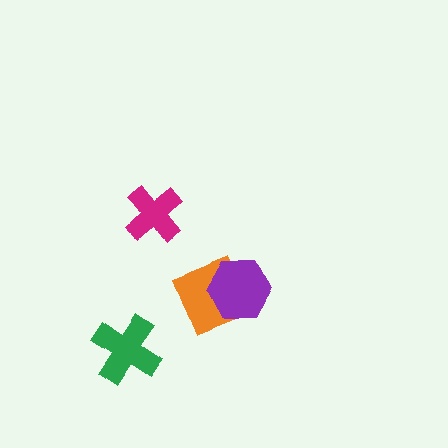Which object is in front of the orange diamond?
The purple hexagon is in front of the orange diamond.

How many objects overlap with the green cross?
0 objects overlap with the green cross.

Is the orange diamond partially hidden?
Yes, it is partially covered by another shape.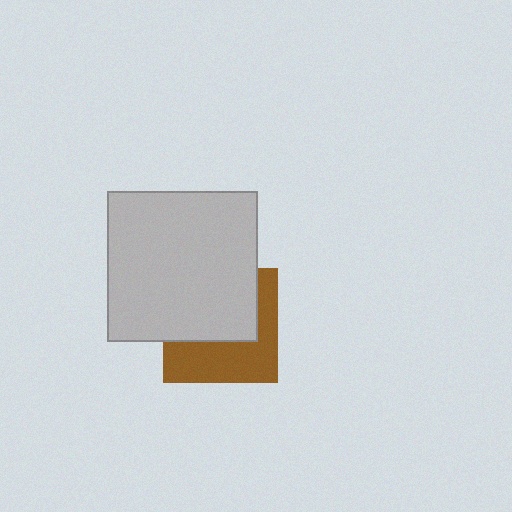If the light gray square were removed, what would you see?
You would see the complete brown square.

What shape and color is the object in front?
The object in front is a light gray square.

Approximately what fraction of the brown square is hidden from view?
Roughly 53% of the brown square is hidden behind the light gray square.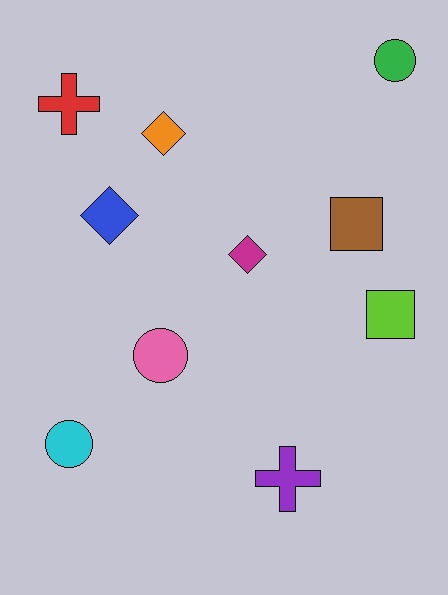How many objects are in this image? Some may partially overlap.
There are 10 objects.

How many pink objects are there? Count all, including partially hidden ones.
There is 1 pink object.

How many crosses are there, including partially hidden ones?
There are 2 crosses.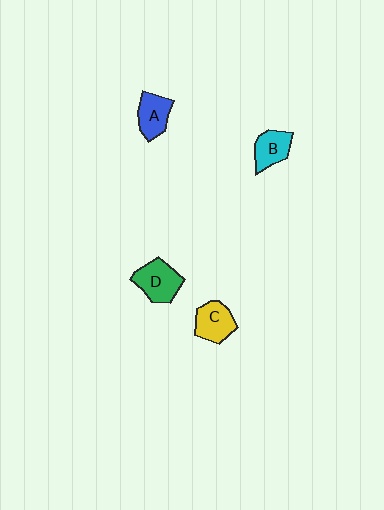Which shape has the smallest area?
Shape B (cyan).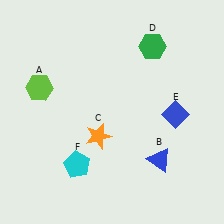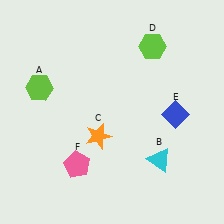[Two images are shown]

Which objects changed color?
B changed from blue to cyan. D changed from green to lime. F changed from cyan to pink.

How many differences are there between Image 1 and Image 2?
There are 3 differences between the two images.